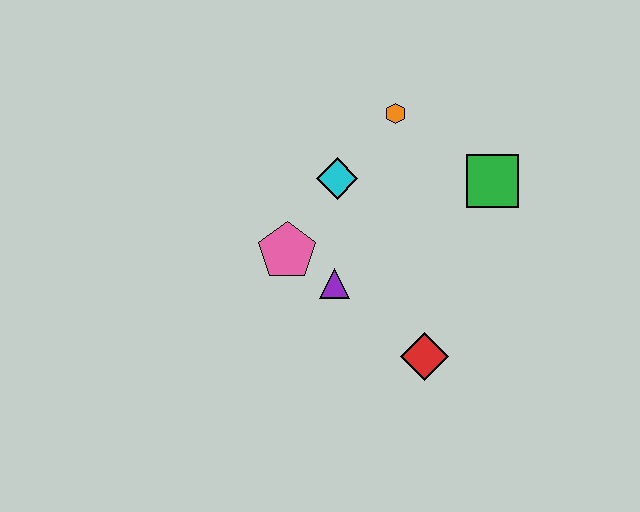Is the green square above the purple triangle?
Yes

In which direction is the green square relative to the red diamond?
The green square is above the red diamond.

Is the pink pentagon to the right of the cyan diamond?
No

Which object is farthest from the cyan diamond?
The red diamond is farthest from the cyan diamond.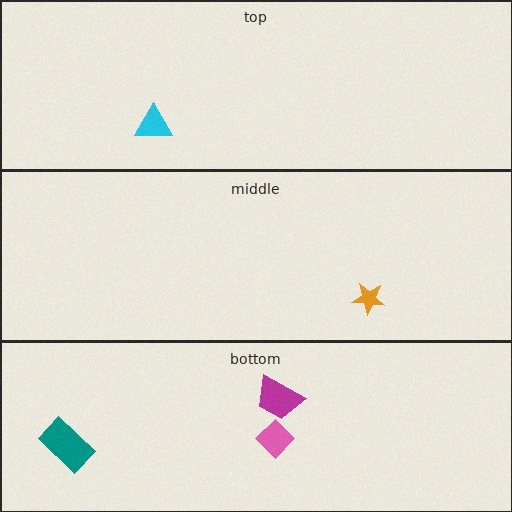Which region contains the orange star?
The middle region.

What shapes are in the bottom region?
The teal rectangle, the pink diamond, the magenta trapezoid.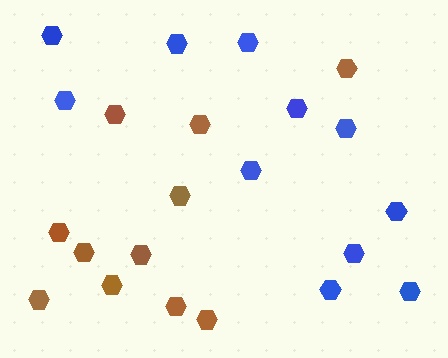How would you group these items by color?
There are 2 groups: one group of blue hexagons (11) and one group of brown hexagons (11).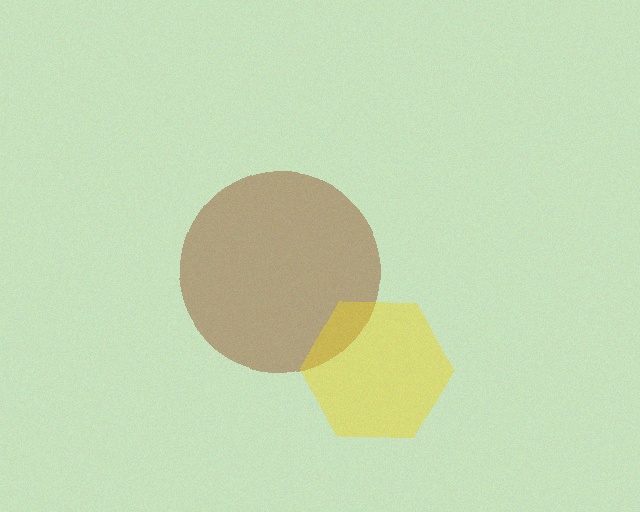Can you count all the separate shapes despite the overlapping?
Yes, there are 2 separate shapes.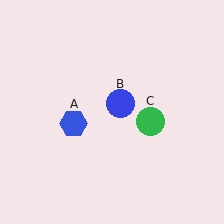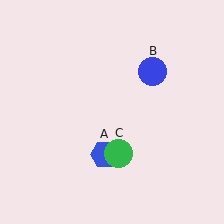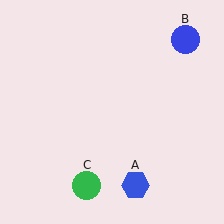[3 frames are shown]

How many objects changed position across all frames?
3 objects changed position: blue hexagon (object A), blue circle (object B), green circle (object C).